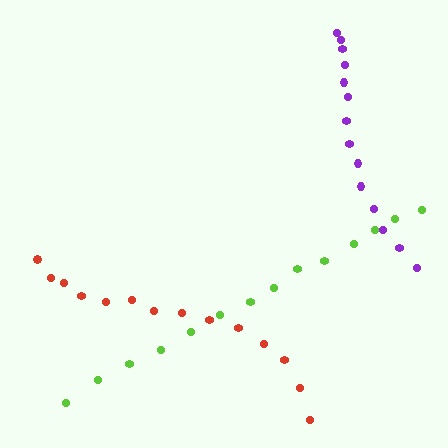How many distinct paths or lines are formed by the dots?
There are 3 distinct paths.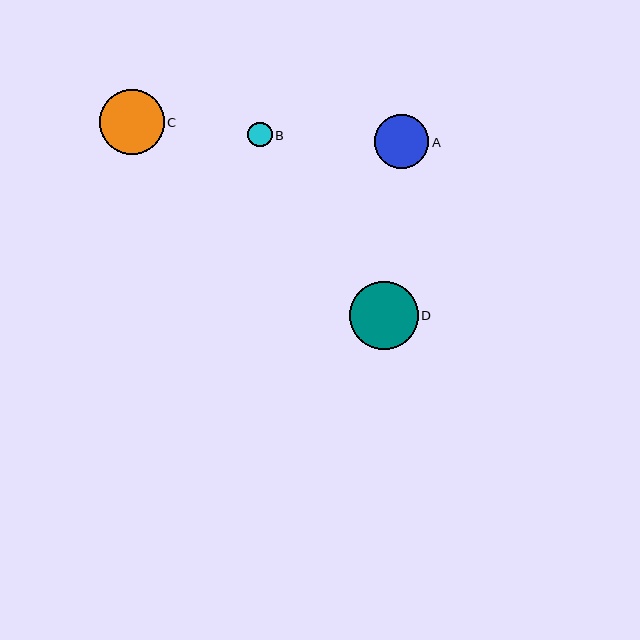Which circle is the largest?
Circle D is the largest with a size of approximately 69 pixels.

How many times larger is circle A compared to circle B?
Circle A is approximately 2.2 times the size of circle B.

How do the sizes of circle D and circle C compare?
Circle D and circle C are approximately the same size.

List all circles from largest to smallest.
From largest to smallest: D, C, A, B.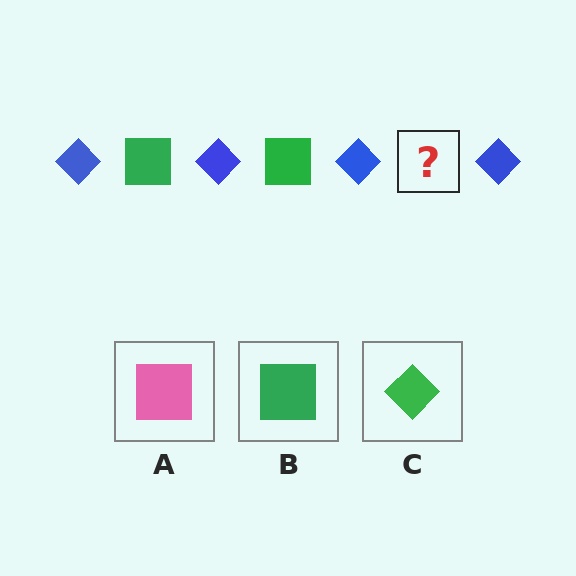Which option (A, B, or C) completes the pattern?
B.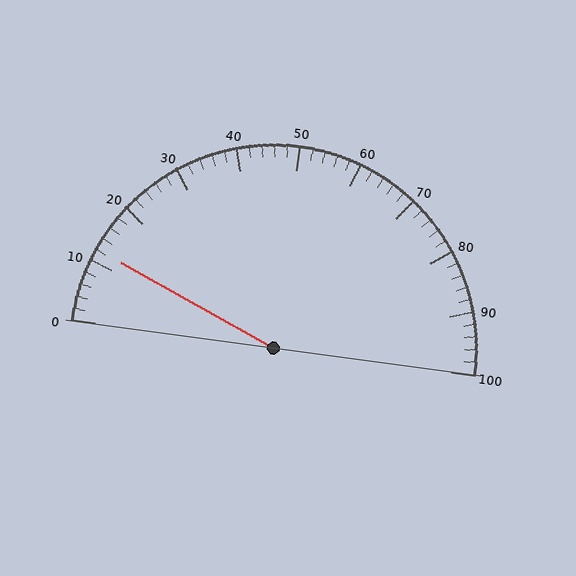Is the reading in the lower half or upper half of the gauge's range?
The reading is in the lower half of the range (0 to 100).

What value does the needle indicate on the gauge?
The needle indicates approximately 12.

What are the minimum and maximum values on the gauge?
The gauge ranges from 0 to 100.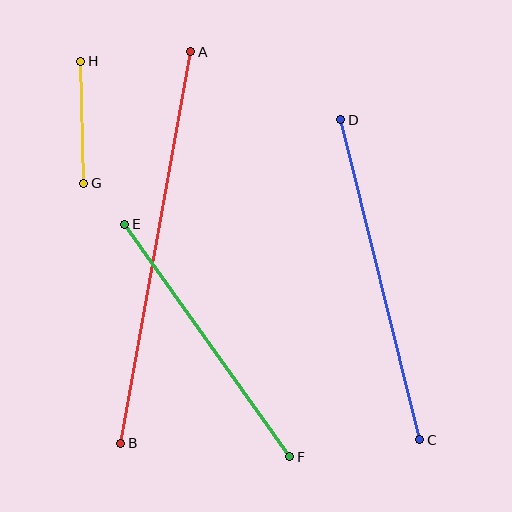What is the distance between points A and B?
The distance is approximately 398 pixels.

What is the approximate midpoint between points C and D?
The midpoint is at approximately (380, 280) pixels.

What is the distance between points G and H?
The distance is approximately 122 pixels.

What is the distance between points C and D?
The distance is approximately 329 pixels.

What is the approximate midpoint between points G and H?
The midpoint is at approximately (82, 122) pixels.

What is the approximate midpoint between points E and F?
The midpoint is at approximately (207, 340) pixels.